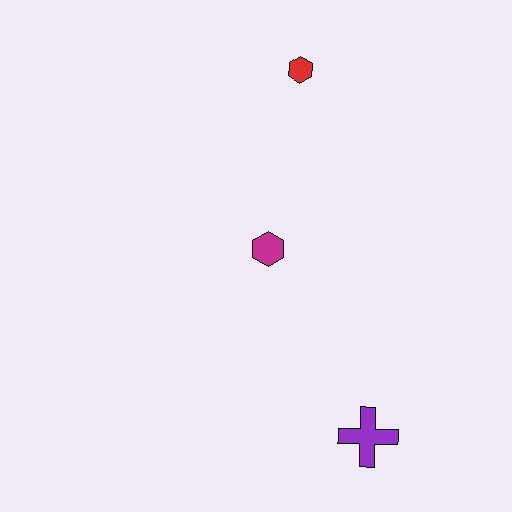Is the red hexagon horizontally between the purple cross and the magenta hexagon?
Yes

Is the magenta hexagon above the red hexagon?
No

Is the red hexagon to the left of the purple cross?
Yes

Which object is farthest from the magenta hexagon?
The purple cross is farthest from the magenta hexagon.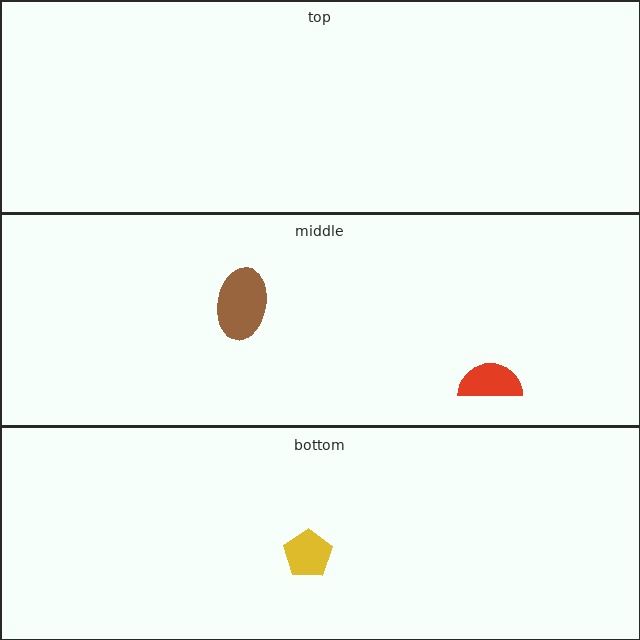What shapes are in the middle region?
The brown ellipse, the red semicircle.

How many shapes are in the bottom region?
1.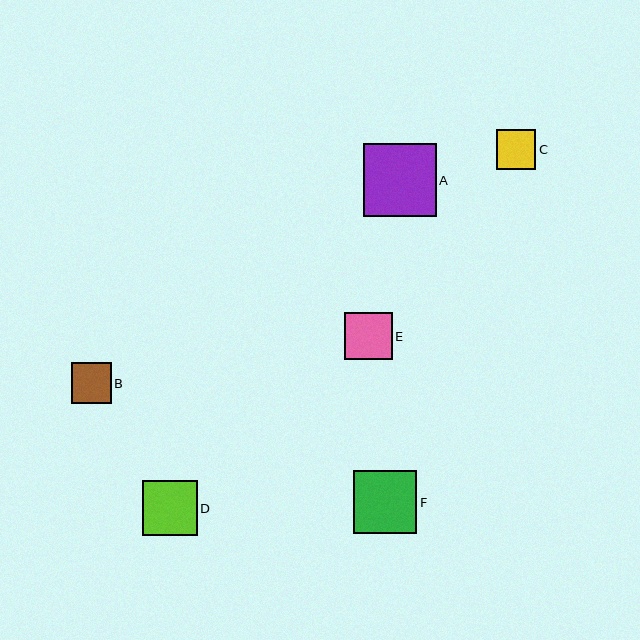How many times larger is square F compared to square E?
Square F is approximately 1.3 times the size of square E.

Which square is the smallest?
Square C is the smallest with a size of approximately 39 pixels.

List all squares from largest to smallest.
From largest to smallest: A, F, D, E, B, C.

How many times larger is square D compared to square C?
Square D is approximately 1.4 times the size of square C.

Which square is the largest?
Square A is the largest with a size of approximately 73 pixels.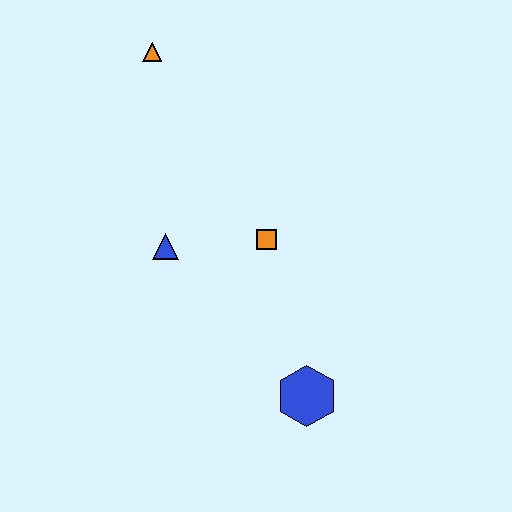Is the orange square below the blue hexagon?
No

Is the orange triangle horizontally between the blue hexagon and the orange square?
No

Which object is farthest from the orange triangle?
The blue hexagon is farthest from the orange triangle.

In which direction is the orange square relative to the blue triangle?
The orange square is to the right of the blue triangle.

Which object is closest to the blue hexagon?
The orange square is closest to the blue hexagon.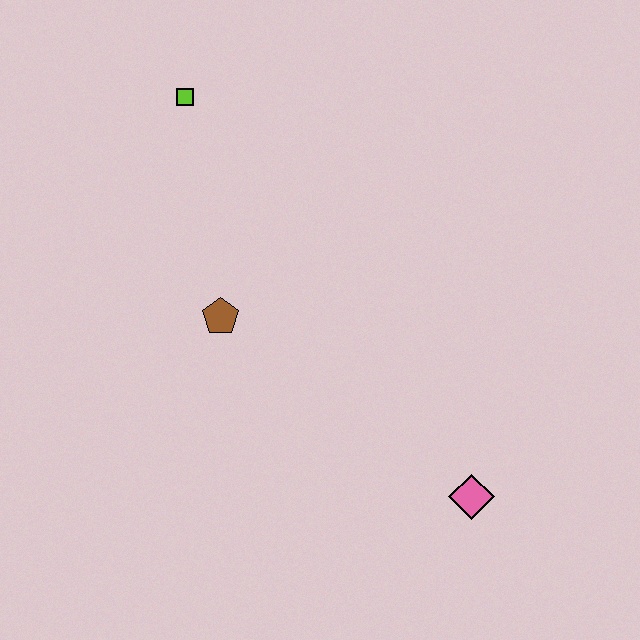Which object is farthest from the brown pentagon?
The pink diamond is farthest from the brown pentagon.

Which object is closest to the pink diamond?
The brown pentagon is closest to the pink diamond.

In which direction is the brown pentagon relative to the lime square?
The brown pentagon is below the lime square.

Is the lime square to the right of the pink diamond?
No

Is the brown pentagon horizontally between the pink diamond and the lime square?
Yes